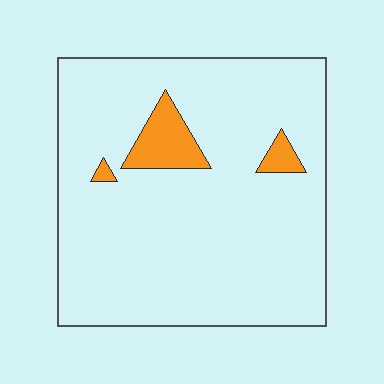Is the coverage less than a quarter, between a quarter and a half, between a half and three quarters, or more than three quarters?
Less than a quarter.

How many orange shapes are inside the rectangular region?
3.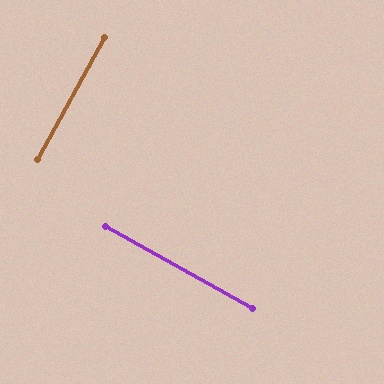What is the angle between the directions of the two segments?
Approximately 90 degrees.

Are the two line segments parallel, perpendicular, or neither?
Perpendicular — they meet at approximately 90°.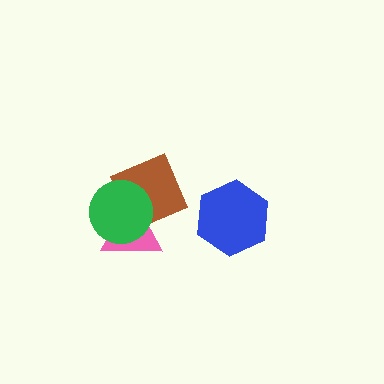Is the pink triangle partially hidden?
Yes, it is partially covered by another shape.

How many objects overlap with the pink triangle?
2 objects overlap with the pink triangle.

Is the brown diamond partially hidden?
Yes, it is partially covered by another shape.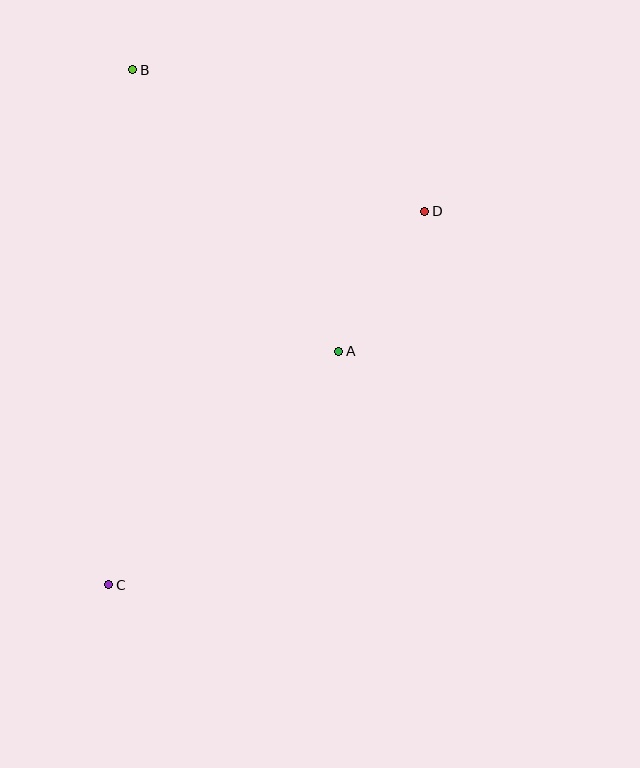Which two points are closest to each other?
Points A and D are closest to each other.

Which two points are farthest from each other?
Points B and C are farthest from each other.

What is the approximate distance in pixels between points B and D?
The distance between B and D is approximately 324 pixels.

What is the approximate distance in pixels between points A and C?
The distance between A and C is approximately 328 pixels.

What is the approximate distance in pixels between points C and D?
The distance between C and D is approximately 490 pixels.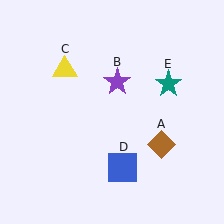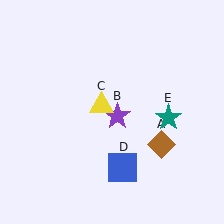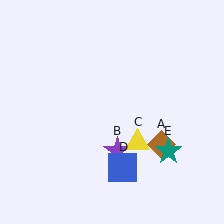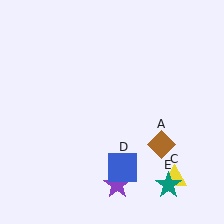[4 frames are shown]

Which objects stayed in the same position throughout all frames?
Brown diamond (object A) and blue square (object D) remained stationary.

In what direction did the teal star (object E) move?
The teal star (object E) moved down.